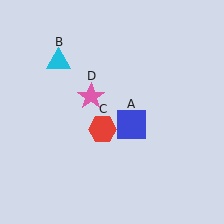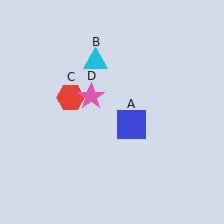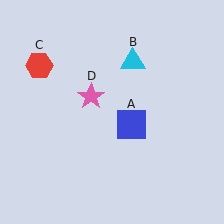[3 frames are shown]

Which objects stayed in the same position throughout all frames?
Blue square (object A) and pink star (object D) remained stationary.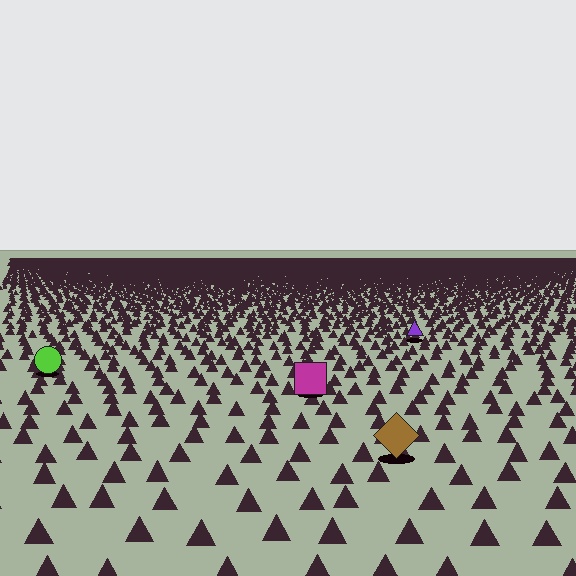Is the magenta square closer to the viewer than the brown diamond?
No. The brown diamond is closer — you can tell from the texture gradient: the ground texture is coarser near it.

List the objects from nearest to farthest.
From nearest to farthest: the brown diamond, the magenta square, the lime circle, the purple triangle.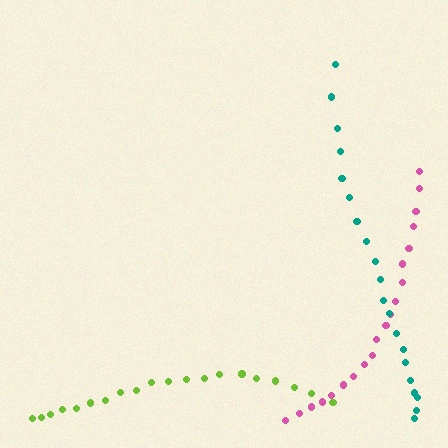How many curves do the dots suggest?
There are 3 distinct paths.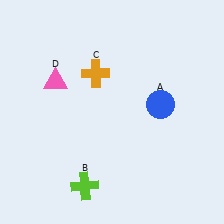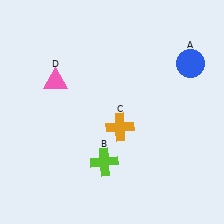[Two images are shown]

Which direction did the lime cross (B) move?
The lime cross (B) moved up.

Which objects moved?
The objects that moved are: the blue circle (A), the lime cross (B), the orange cross (C).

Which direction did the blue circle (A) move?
The blue circle (A) moved up.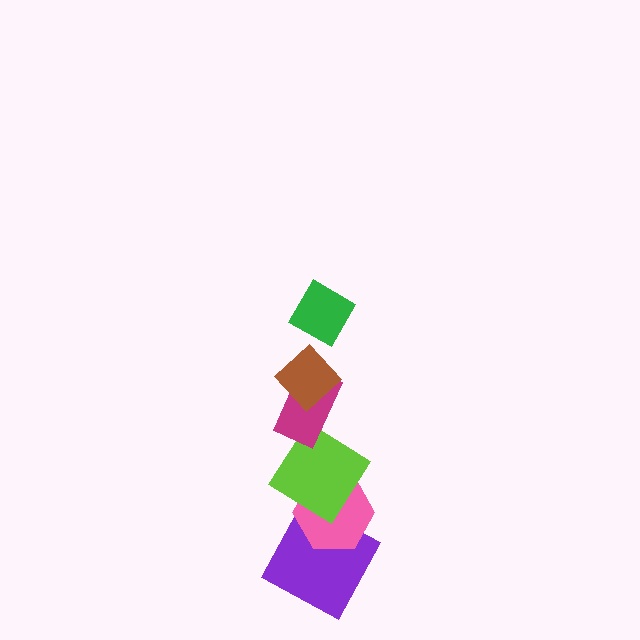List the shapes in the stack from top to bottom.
From top to bottom: the green diamond, the brown diamond, the magenta rectangle, the lime diamond, the pink hexagon, the purple square.